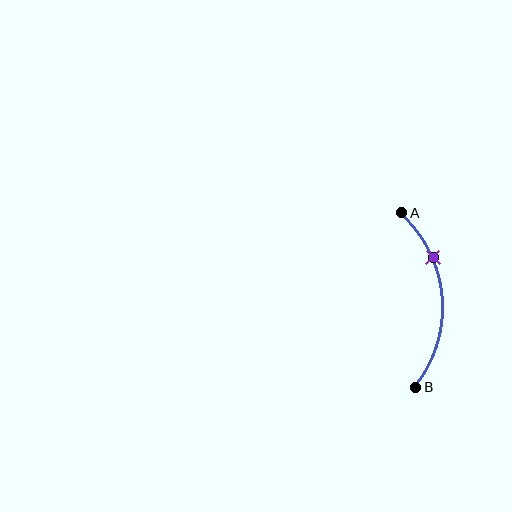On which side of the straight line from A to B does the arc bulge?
The arc bulges to the right of the straight line connecting A and B.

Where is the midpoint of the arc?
The arc midpoint is the point on the curve farthest from the straight line joining A and B. It sits to the right of that line.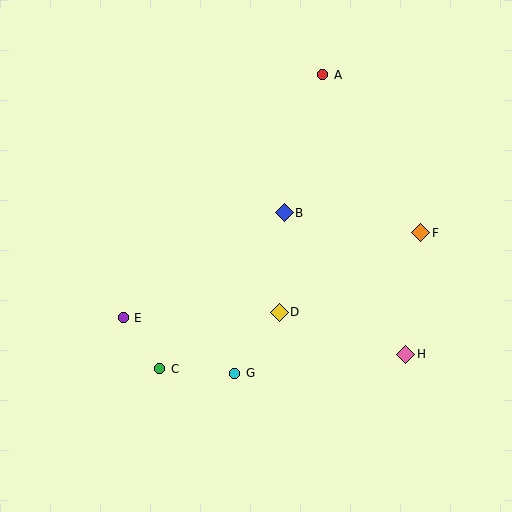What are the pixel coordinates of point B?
Point B is at (284, 213).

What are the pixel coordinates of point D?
Point D is at (279, 312).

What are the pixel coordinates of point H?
Point H is at (406, 354).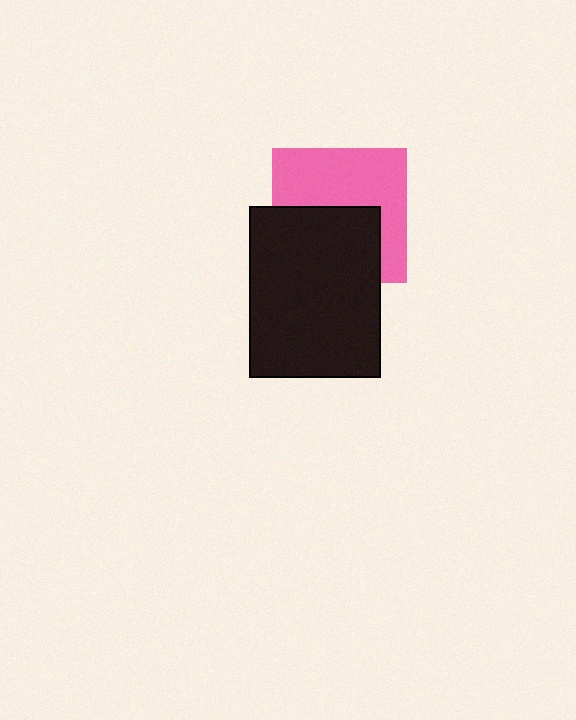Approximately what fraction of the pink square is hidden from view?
Roughly 46% of the pink square is hidden behind the black rectangle.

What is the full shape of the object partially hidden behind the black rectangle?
The partially hidden object is a pink square.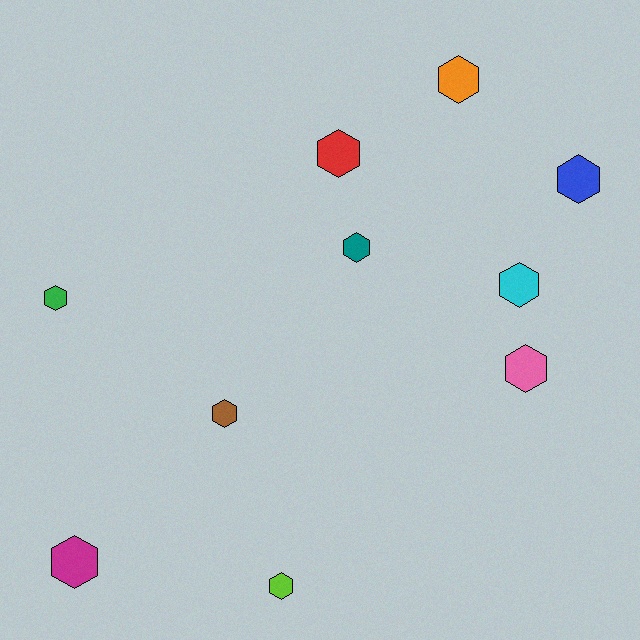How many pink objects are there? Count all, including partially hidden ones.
There is 1 pink object.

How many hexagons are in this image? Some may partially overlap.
There are 10 hexagons.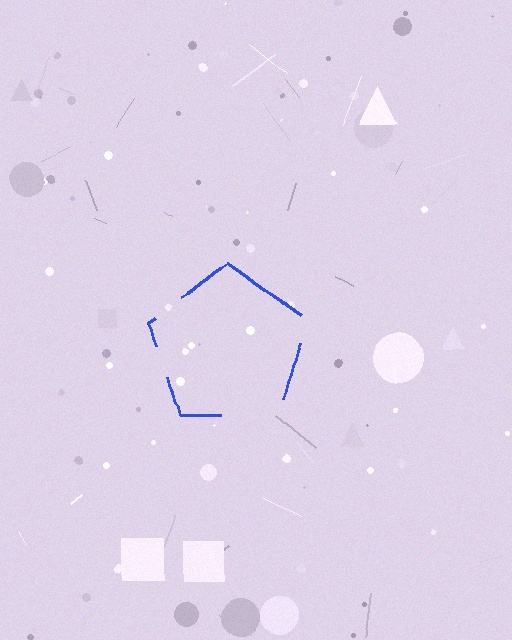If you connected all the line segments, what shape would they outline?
They would outline a pentagon.